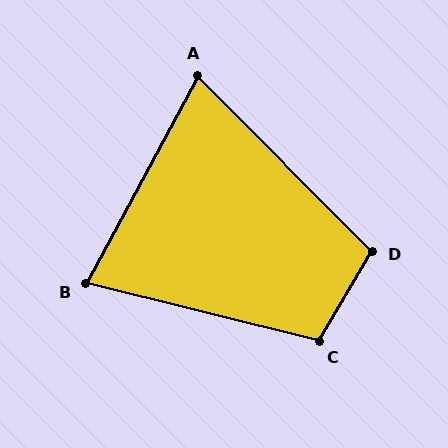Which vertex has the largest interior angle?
C, at approximately 107 degrees.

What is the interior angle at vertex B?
Approximately 76 degrees (acute).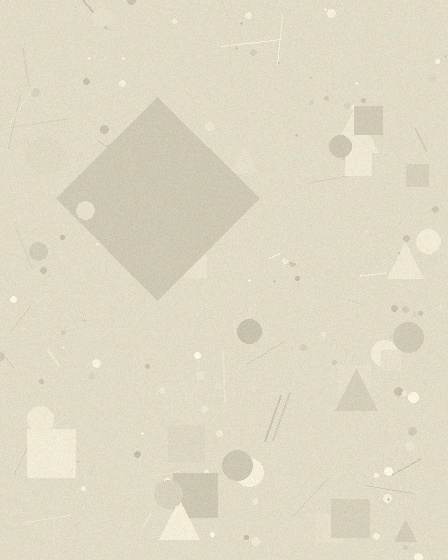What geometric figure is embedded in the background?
A diamond is embedded in the background.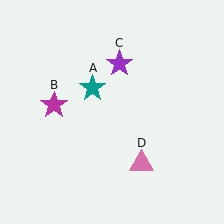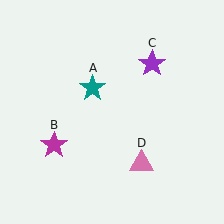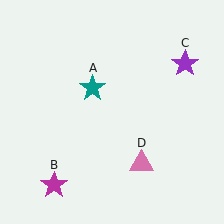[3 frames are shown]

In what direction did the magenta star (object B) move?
The magenta star (object B) moved down.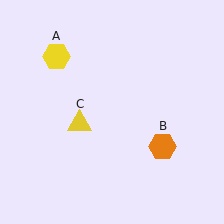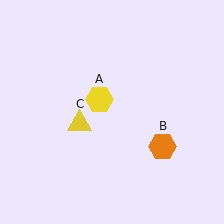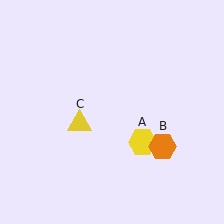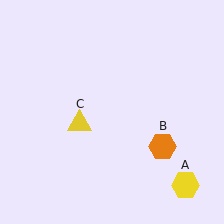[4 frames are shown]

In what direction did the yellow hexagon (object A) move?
The yellow hexagon (object A) moved down and to the right.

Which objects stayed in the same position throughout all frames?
Orange hexagon (object B) and yellow triangle (object C) remained stationary.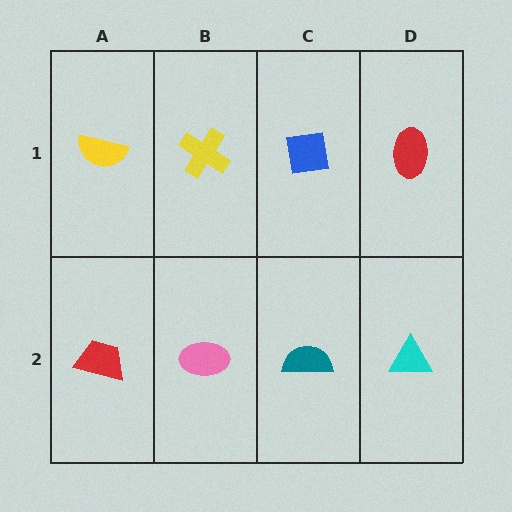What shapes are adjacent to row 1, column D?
A cyan triangle (row 2, column D), a blue square (row 1, column C).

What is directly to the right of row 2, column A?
A pink ellipse.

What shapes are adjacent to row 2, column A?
A yellow semicircle (row 1, column A), a pink ellipse (row 2, column B).